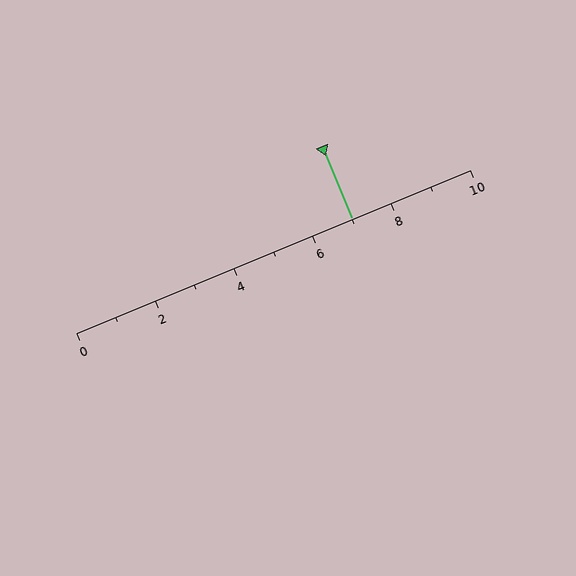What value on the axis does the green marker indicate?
The marker indicates approximately 7.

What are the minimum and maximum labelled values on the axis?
The axis runs from 0 to 10.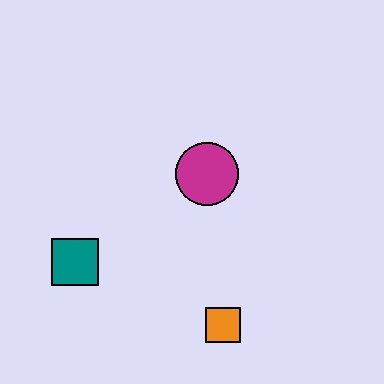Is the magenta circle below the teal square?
No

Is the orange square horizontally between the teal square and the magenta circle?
No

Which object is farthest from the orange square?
The teal square is farthest from the orange square.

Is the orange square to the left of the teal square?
No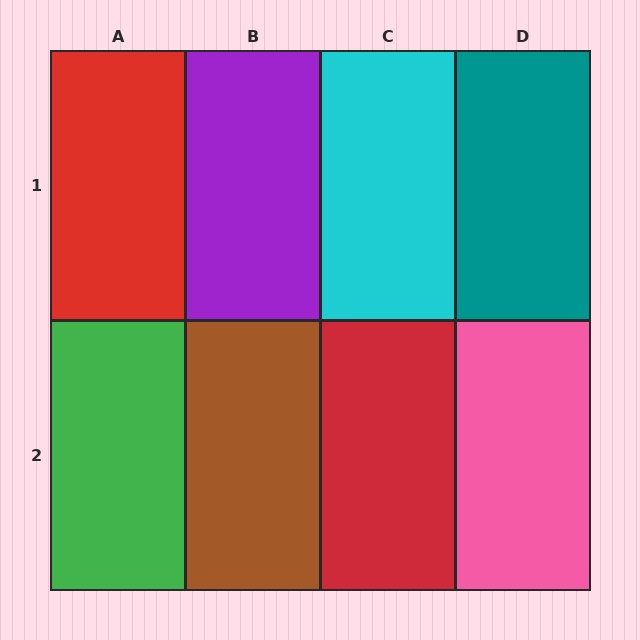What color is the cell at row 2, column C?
Red.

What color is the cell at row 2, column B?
Brown.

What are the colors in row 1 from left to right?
Red, purple, cyan, teal.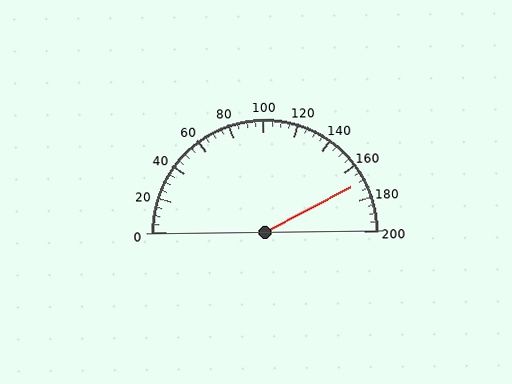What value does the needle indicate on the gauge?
The needle indicates approximately 170.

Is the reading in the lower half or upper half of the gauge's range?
The reading is in the upper half of the range (0 to 200).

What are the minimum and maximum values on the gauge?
The gauge ranges from 0 to 200.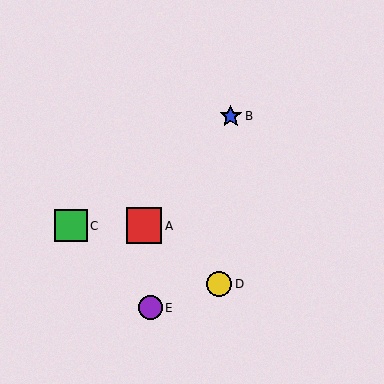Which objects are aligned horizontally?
Objects A, C are aligned horizontally.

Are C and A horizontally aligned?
Yes, both are at y≈226.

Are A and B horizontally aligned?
No, A is at y≈226 and B is at y≈116.